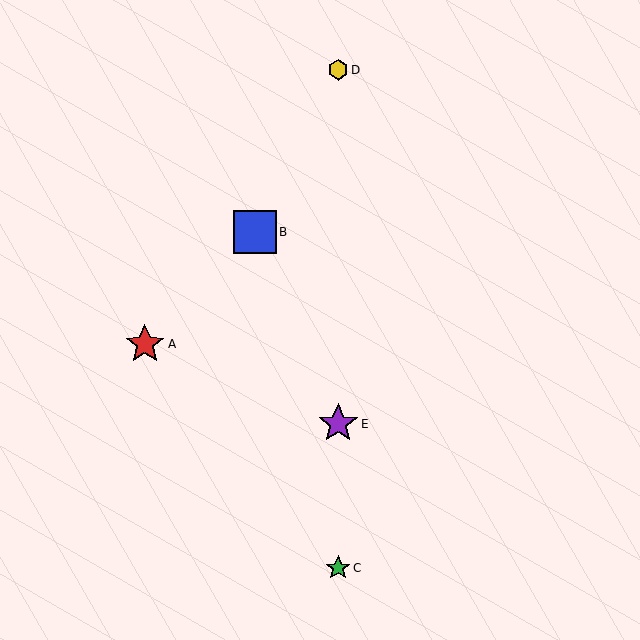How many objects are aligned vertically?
3 objects (C, D, E) are aligned vertically.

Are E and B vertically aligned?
No, E is at x≈338 and B is at x≈255.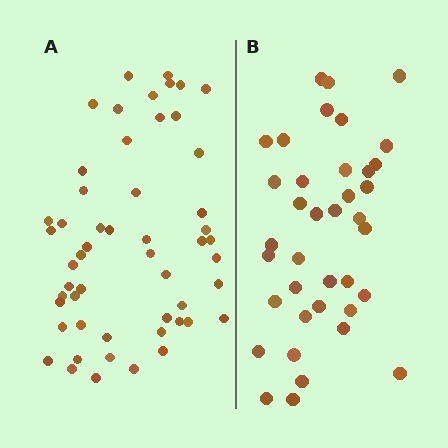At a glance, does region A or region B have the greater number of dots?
Region A (the left region) has more dots.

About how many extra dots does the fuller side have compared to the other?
Region A has approximately 15 more dots than region B.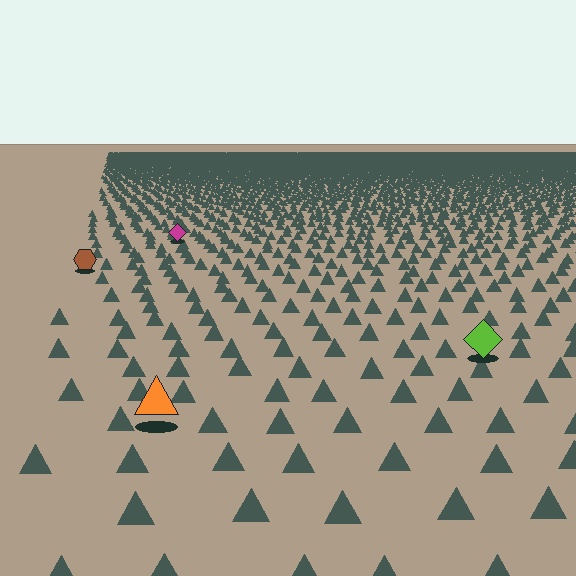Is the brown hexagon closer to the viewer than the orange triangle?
No. The orange triangle is closer — you can tell from the texture gradient: the ground texture is coarser near it.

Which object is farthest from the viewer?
The magenta diamond is farthest from the viewer. It appears smaller and the ground texture around it is denser.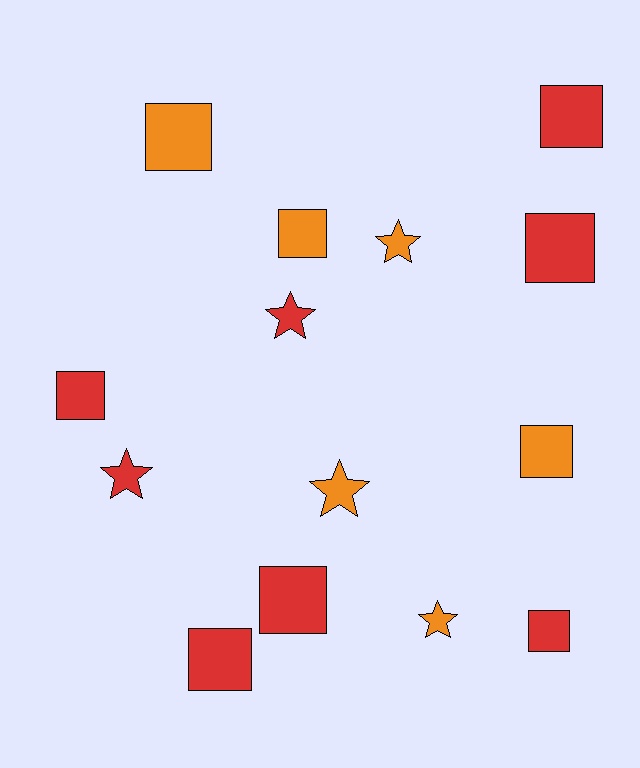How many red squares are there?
There are 6 red squares.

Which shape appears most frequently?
Square, with 9 objects.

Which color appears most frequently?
Red, with 8 objects.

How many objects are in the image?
There are 14 objects.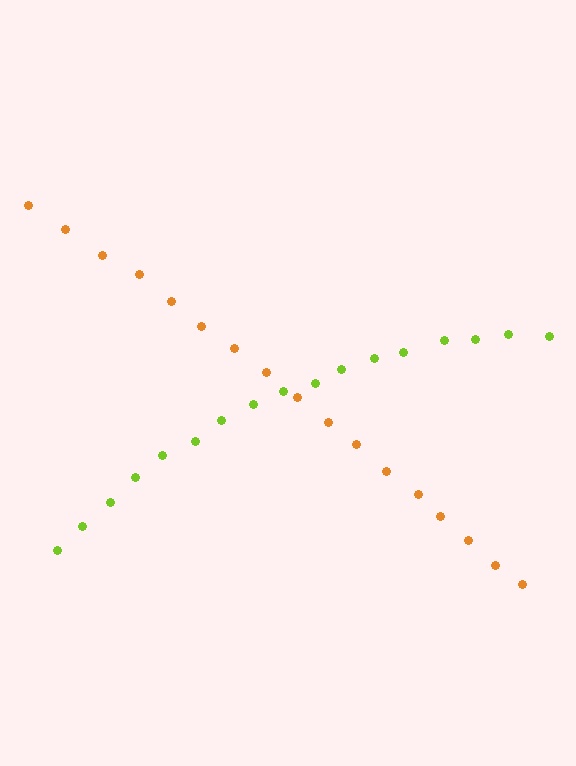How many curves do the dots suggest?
There are 2 distinct paths.